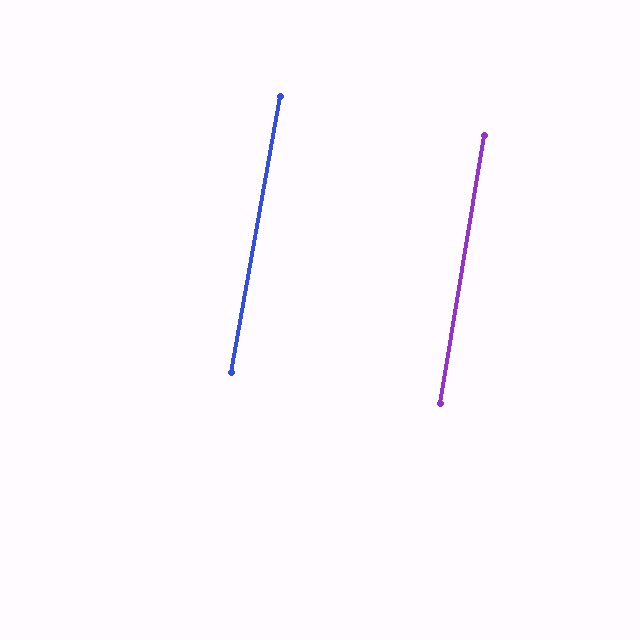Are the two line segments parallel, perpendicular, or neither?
Parallel — their directions differ by only 0.8°.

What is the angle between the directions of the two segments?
Approximately 1 degree.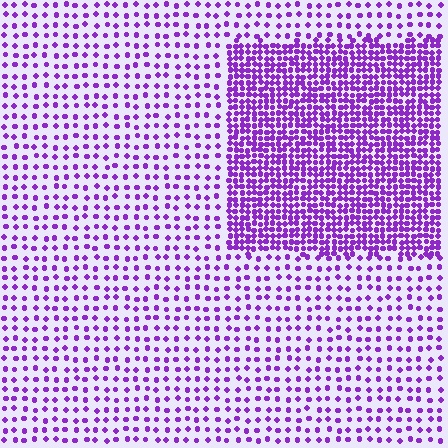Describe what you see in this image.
The image contains small purple elements arranged at two different densities. A rectangle-shaped region is visible where the elements are more densely packed than the surrounding area.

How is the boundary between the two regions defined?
The boundary is defined by a change in element density (approximately 2.7x ratio). All elements are the same color, size, and shape.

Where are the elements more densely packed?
The elements are more densely packed inside the rectangle boundary.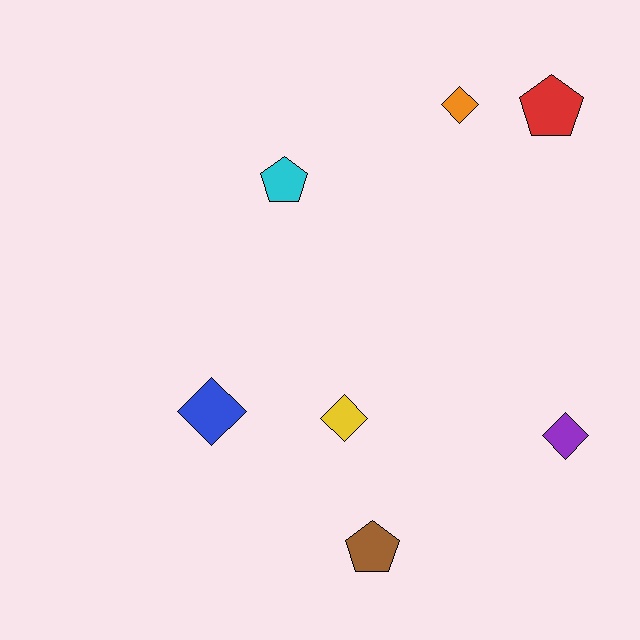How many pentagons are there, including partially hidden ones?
There are 3 pentagons.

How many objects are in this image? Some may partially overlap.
There are 7 objects.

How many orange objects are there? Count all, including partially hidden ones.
There is 1 orange object.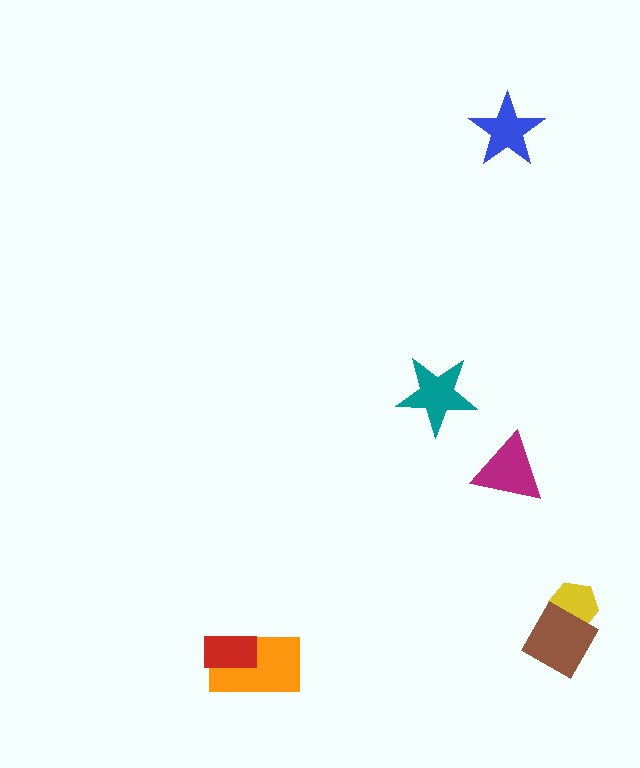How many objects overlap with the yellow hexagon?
1 object overlaps with the yellow hexagon.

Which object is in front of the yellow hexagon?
The brown diamond is in front of the yellow hexagon.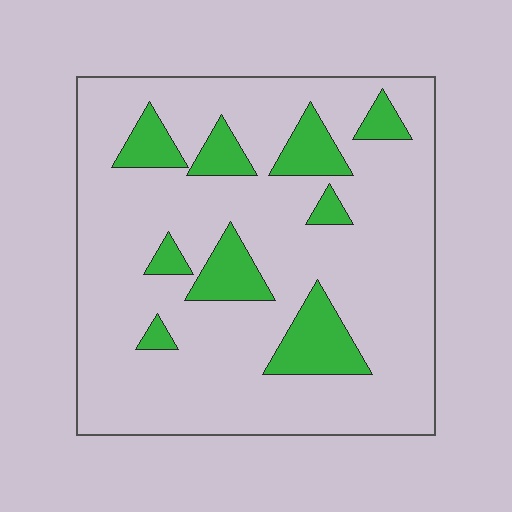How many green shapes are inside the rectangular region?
9.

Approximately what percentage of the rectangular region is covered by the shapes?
Approximately 15%.